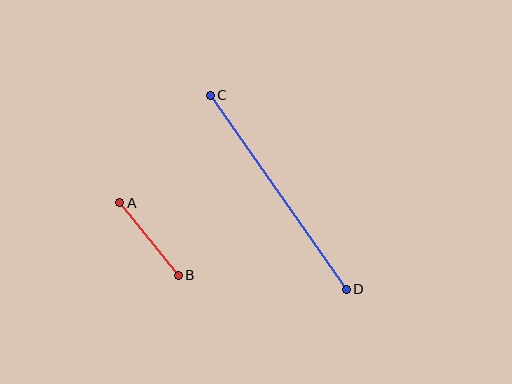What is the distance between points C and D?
The distance is approximately 237 pixels.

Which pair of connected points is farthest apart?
Points C and D are farthest apart.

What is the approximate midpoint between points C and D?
The midpoint is at approximately (278, 192) pixels.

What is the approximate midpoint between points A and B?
The midpoint is at approximately (149, 239) pixels.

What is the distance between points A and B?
The distance is approximately 93 pixels.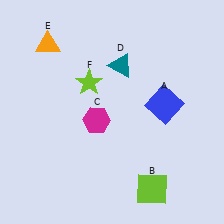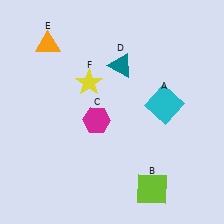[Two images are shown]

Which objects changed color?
A changed from blue to cyan. F changed from lime to yellow.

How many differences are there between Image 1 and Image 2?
There are 2 differences between the two images.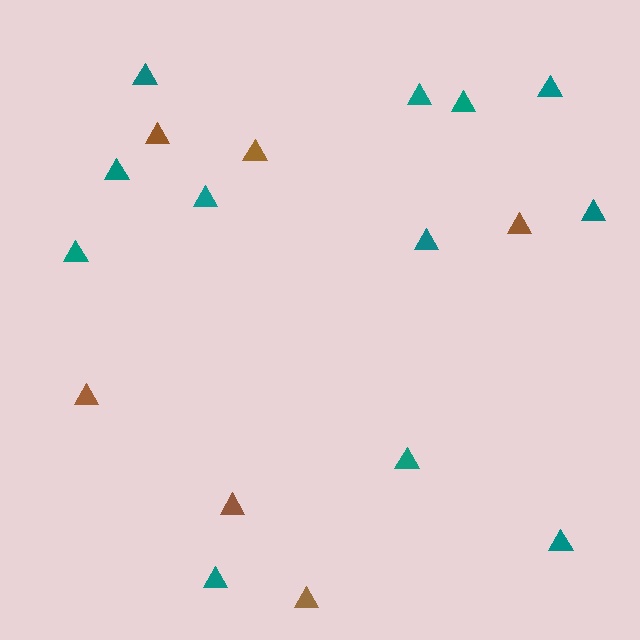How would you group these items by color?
There are 2 groups: one group of brown triangles (6) and one group of teal triangles (12).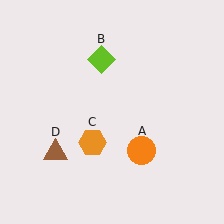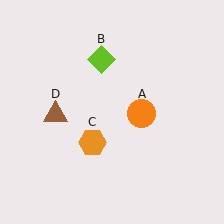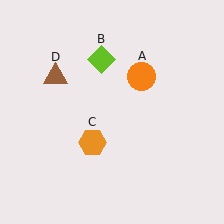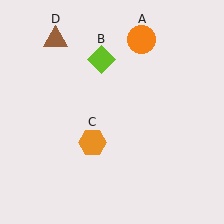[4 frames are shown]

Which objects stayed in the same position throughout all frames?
Lime diamond (object B) and orange hexagon (object C) remained stationary.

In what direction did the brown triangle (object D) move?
The brown triangle (object D) moved up.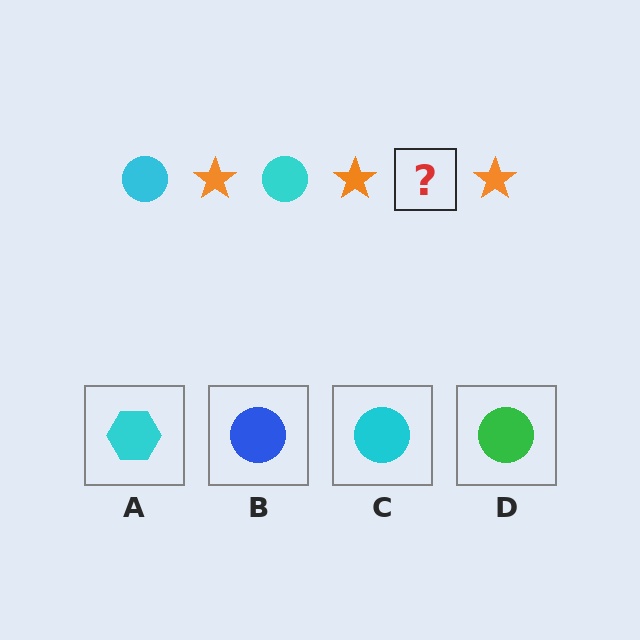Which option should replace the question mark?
Option C.